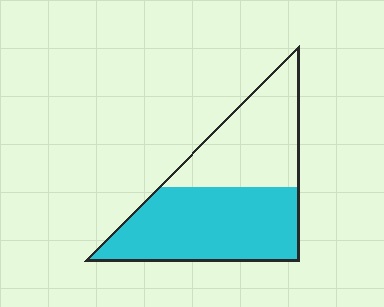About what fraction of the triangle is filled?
About three fifths (3/5).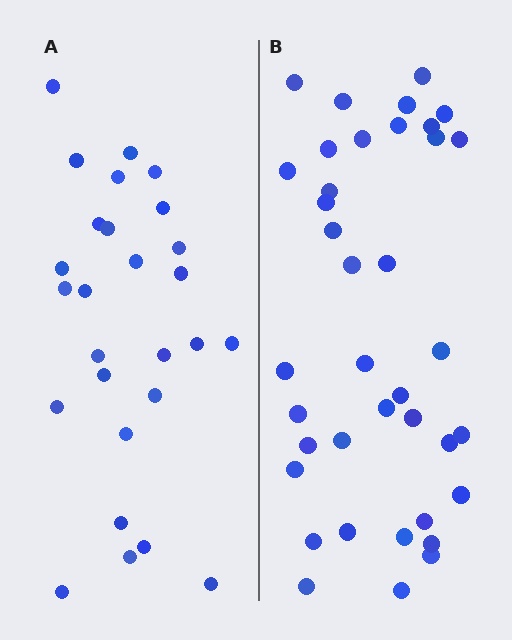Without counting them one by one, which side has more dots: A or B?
Region B (the right region) has more dots.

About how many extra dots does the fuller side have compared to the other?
Region B has roughly 12 or so more dots than region A.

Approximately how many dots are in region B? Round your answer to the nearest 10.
About 40 dots. (The exact count is 38, which rounds to 40.)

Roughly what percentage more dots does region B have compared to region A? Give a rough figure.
About 40% more.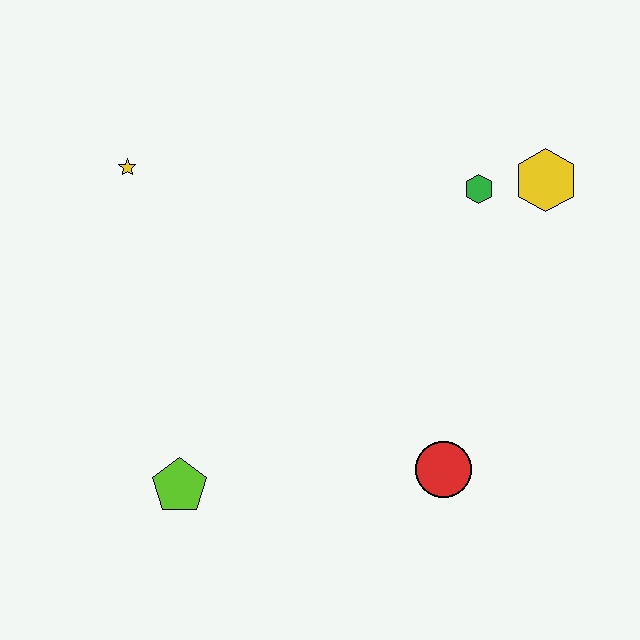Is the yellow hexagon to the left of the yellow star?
No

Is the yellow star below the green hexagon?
No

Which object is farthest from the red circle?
The yellow star is farthest from the red circle.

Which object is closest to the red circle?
The lime pentagon is closest to the red circle.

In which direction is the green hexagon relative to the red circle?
The green hexagon is above the red circle.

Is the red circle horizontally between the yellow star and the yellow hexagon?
Yes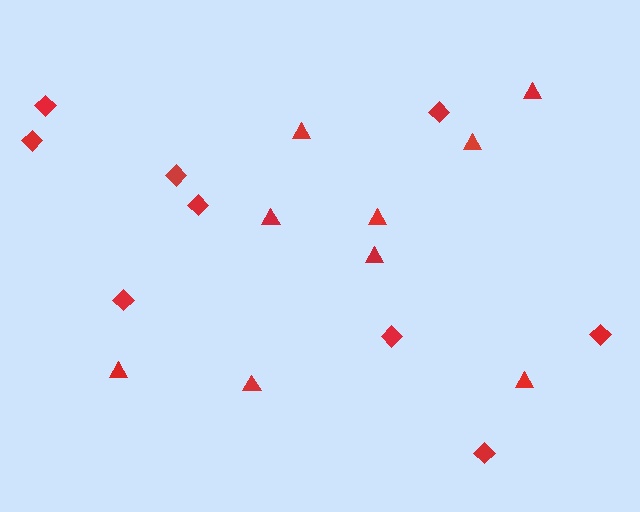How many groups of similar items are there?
There are 2 groups: one group of triangles (9) and one group of diamonds (9).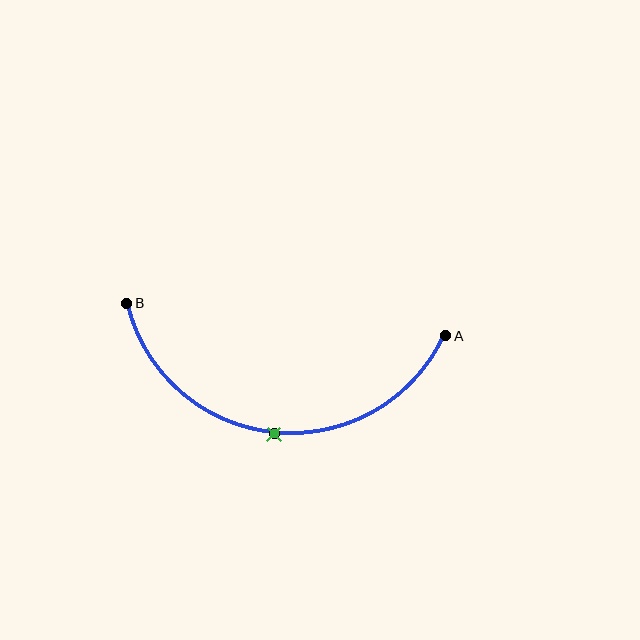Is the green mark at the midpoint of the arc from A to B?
Yes. The green mark lies on the arc at equal arc-length from both A and B — it is the arc midpoint.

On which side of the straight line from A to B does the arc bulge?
The arc bulges below the straight line connecting A and B.